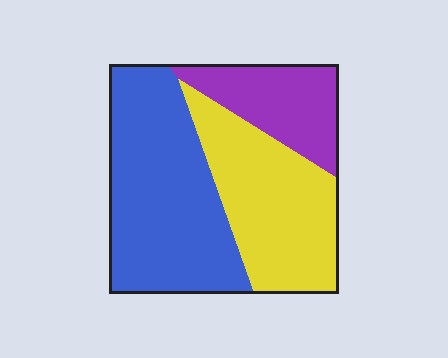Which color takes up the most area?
Blue, at roughly 45%.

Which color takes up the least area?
Purple, at roughly 20%.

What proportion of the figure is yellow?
Yellow covers about 35% of the figure.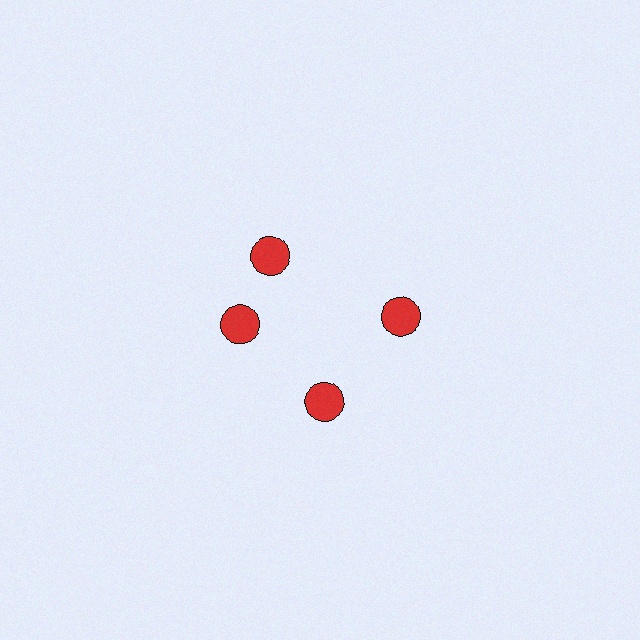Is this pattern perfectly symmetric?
No. The 4 red circles are arranged in a ring, but one element near the 12 o'clock position is rotated out of alignment along the ring, breaking the 4-fold rotational symmetry.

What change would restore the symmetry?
The symmetry would be restored by rotating it back into even spacing with its neighbors so that all 4 circles sit at equal angles and equal distance from the center.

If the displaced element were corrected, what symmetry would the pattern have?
It would have 4-fold rotational symmetry — the pattern would map onto itself every 90 degrees.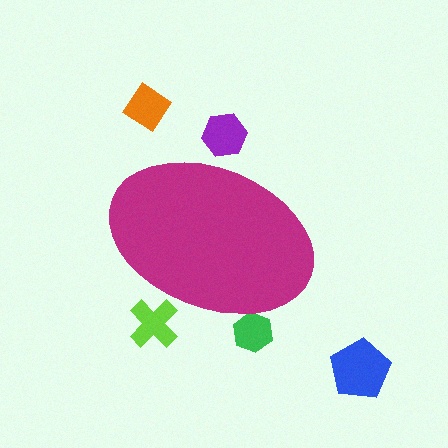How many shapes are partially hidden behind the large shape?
3 shapes are partially hidden.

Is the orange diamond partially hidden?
No, the orange diamond is fully visible.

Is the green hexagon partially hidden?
Yes, the green hexagon is partially hidden behind the magenta ellipse.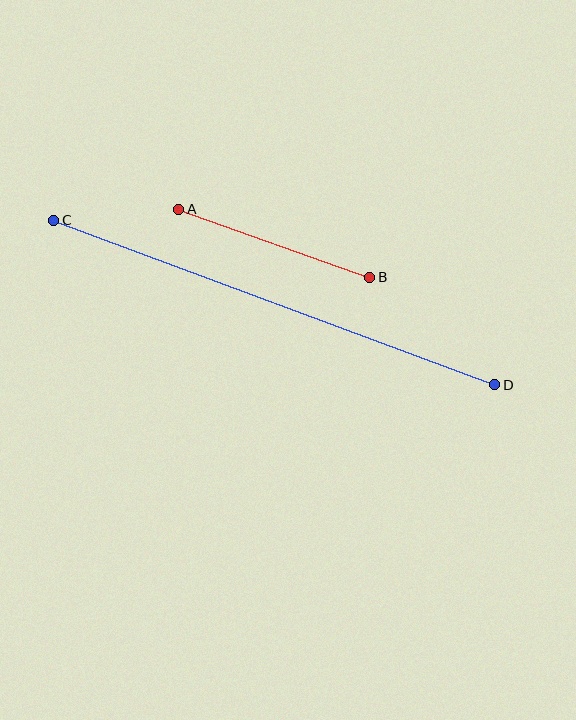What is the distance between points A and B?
The distance is approximately 203 pixels.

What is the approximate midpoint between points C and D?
The midpoint is at approximately (274, 303) pixels.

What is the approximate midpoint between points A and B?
The midpoint is at approximately (274, 243) pixels.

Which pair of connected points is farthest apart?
Points C and D are farthest apart.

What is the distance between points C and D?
The distance is approximately 471 pixels.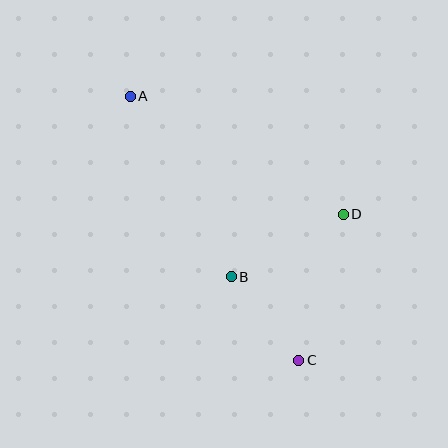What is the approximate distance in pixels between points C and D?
The distance between C and D is approximately 153 pixels.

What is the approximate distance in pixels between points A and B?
The distance between A and B is approximately 207 pixels.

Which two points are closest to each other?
Points B and C are closest to each other.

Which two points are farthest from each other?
Points A and C are farthest from each other.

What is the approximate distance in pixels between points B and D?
The distance between B and D is approximately 128 pixels.